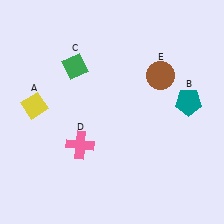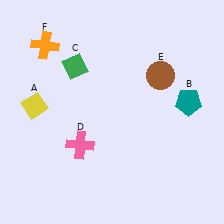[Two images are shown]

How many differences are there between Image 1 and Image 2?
There is 1 difference between the two images.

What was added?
An orange cross (F) was added in Image 2.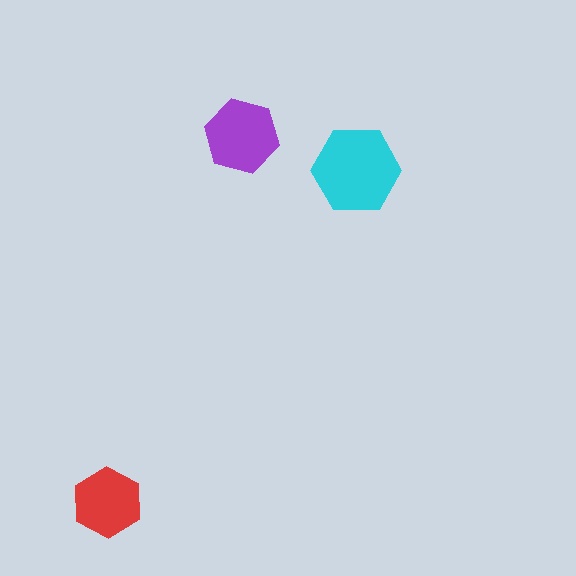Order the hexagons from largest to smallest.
the cyan one, the purple one, the red one.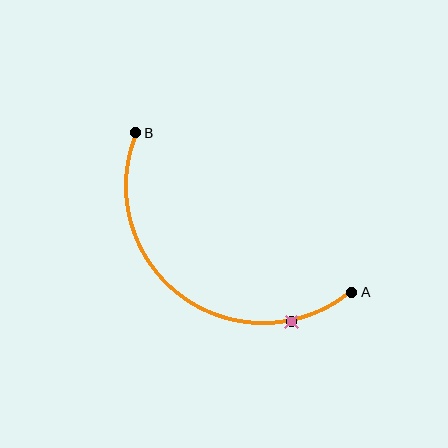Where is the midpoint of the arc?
The arc midpoint is the point on the curve farthest from the straight line joining A and B. It sits below and to the left of that line.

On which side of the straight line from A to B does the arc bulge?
The arc bulges below and to the left of the straight line connecting A and B.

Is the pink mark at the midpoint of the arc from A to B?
No. The pink mark lies on the arc but is closer to endpoint A. The arc midpoint would be at the point on the curve equidistant along the arc from both A and B.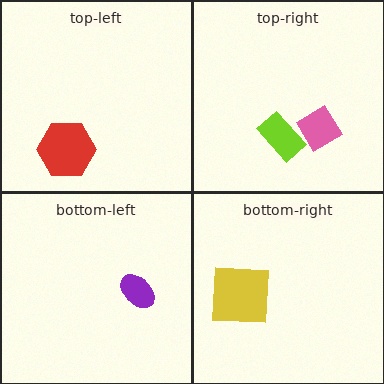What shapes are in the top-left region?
The red hexagon.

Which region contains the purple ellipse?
The bottom-left region.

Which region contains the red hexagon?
The top-left region.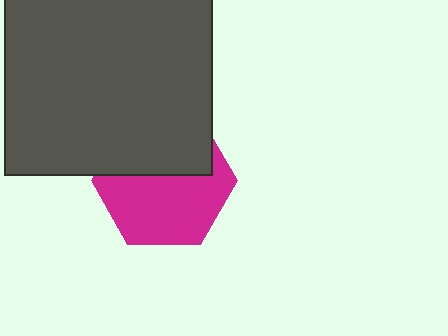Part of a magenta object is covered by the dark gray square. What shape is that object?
It is a hexagon.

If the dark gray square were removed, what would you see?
You would see the complete magenta hexagon.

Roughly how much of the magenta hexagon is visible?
About half of it is visible (roughly 59%).